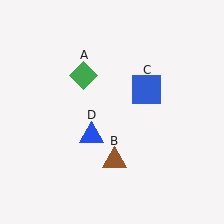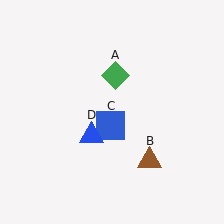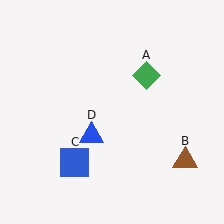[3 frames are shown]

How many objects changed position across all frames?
3 objects changed position: green diamond (object A), brown triangle (object B), blue square (object C).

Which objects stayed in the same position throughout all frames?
Blue triangle (object D) remained stationary.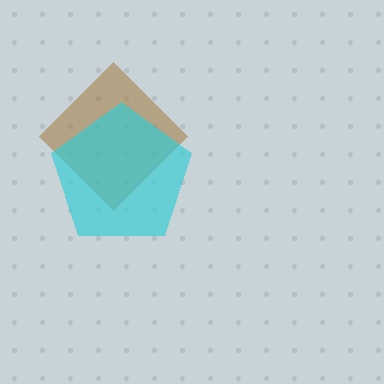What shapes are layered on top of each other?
The layered shapes are: a brown diamond, a cyan pentagon.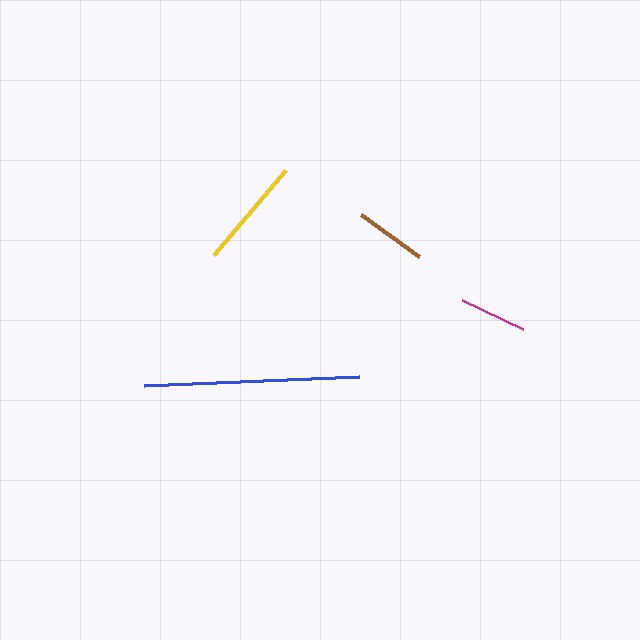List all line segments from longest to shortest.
From longest to shortest: blue, yellow, brown, magenta.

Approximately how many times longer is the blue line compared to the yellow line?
The blue line is approximately 1.9 times the length of the yellow line.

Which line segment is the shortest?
The magenta line is the shortest at approximately 68 pixels.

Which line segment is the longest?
The blue line is the longest at approximately 216 pixels.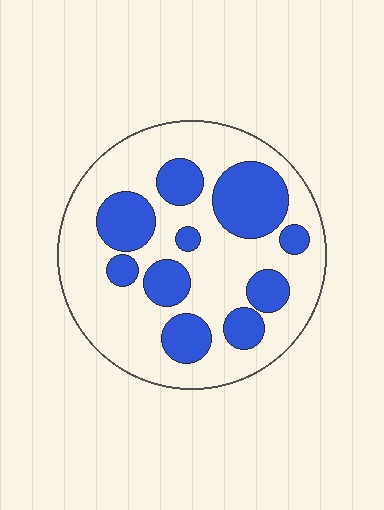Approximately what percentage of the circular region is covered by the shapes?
Approximately 30%.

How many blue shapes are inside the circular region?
10.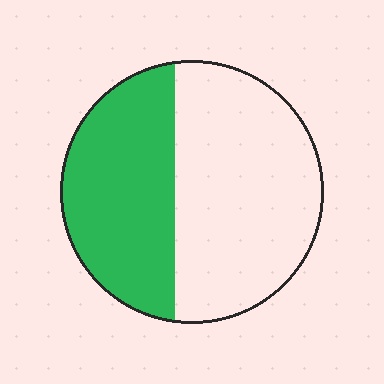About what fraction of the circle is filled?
About two fifths (2/5).